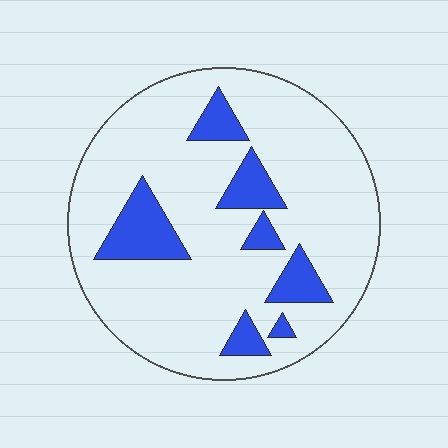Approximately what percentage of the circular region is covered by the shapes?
Approximately 15%.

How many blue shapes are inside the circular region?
7.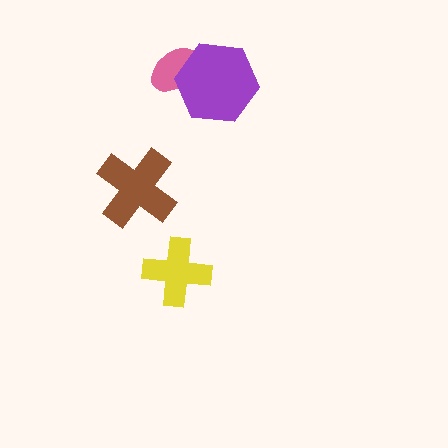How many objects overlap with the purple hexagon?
1 object overlaps with the purple hexagon.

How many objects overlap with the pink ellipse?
1 object overlaps with the pink ellipse.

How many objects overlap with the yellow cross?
0 objects overlap with the yellow cross.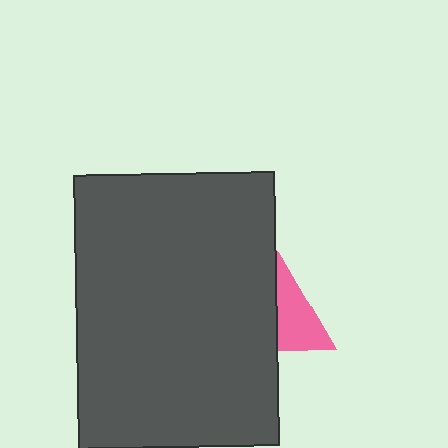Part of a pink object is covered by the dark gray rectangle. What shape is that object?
It is a triangle.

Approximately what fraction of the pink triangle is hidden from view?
Roughly 62% of the pink triangle is hidden behind the dark gray rectangle.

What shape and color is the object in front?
The object in front is a dark gray rectangle.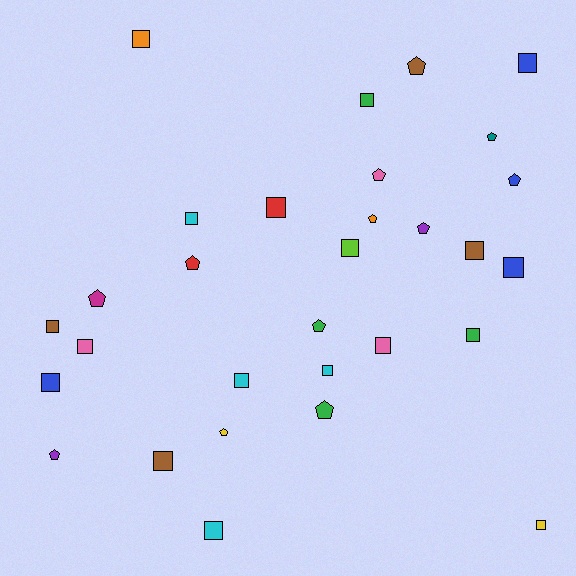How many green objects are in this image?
There are 4 green objects.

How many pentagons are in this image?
There are 12 pentagons.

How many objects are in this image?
There are 30 objects.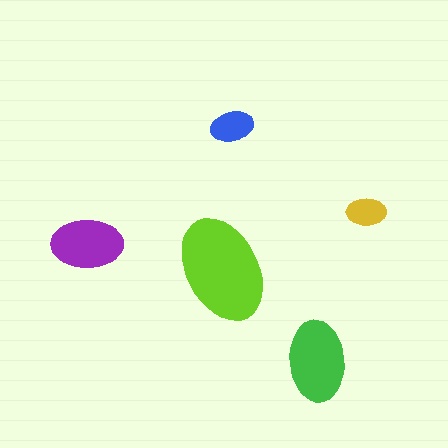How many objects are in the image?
There are 5 objects in the image.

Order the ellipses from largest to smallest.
the lime one, the green one, the purple one, the blue one, the yellow one.